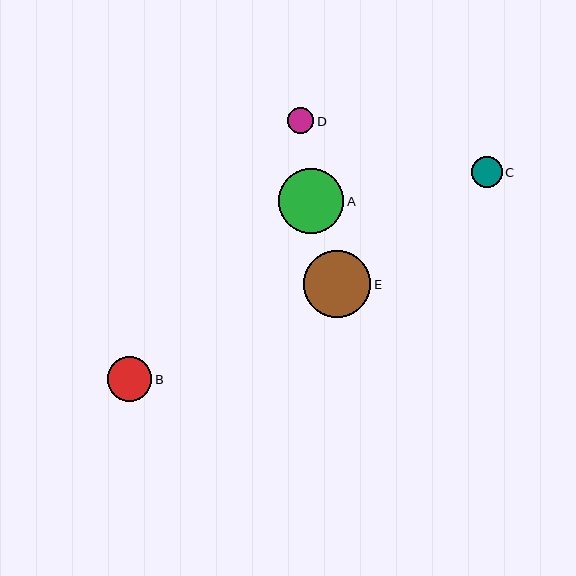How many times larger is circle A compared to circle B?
Circle A is approximately 1.5 times the size of circle B.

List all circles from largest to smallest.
From largest to smallest: E, A, B, C, D.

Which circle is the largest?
Circle E is the largest with a size of approximately 67 pixels.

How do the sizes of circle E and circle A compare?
Circle E and circle A are approximately the same size.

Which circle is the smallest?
Circle D is the smallest with a size of approximately 26 pixels.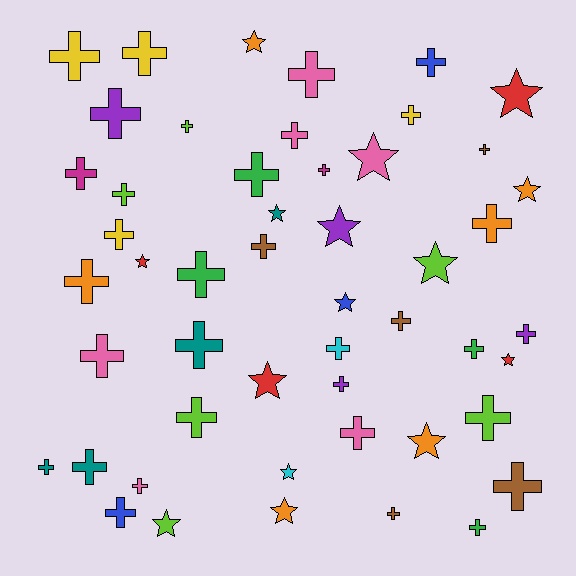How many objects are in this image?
There are 50 objects.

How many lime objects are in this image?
There are 6 lime objects.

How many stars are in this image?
There are 15 stars.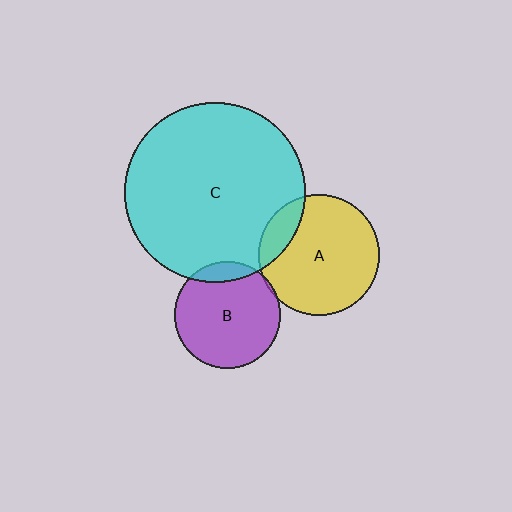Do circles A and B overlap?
Yes.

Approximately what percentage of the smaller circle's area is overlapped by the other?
Approximately 5%.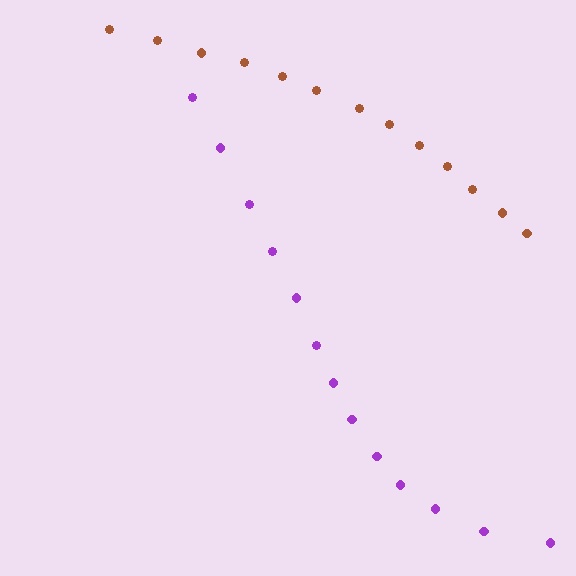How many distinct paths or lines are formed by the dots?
There are 2 distinct paths.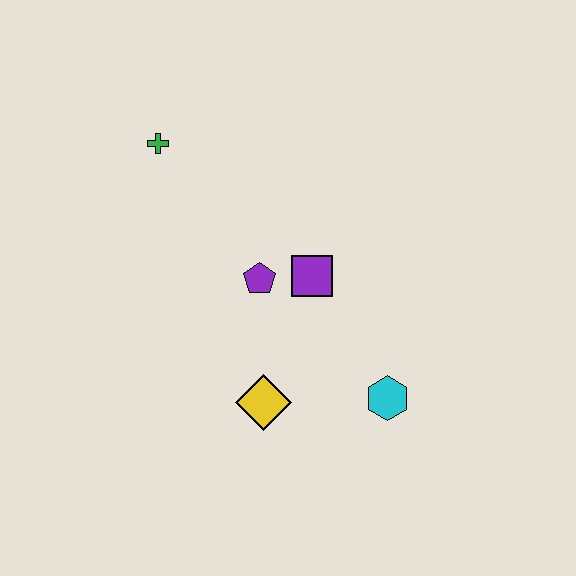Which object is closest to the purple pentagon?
The purple square is closest to the purple pentagon.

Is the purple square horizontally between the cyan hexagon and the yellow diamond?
Yes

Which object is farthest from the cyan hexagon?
The green cross is farthest from the cyan hexagon.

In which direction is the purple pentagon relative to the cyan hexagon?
The purple pentagon is to the left of the cyan hexagon.